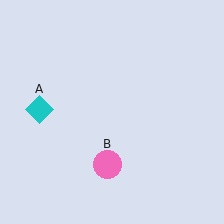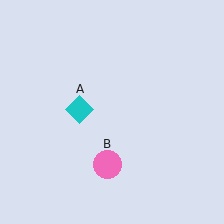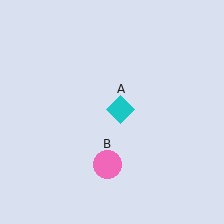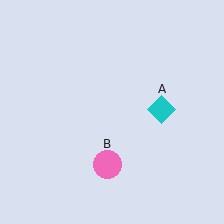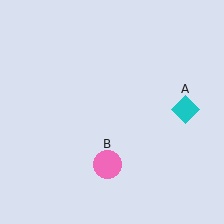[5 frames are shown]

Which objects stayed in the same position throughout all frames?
Pink circle (object B) remained stationary.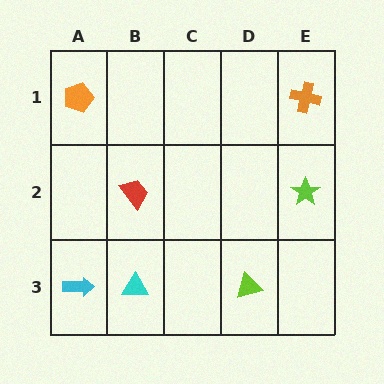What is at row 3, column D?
A lime triangle.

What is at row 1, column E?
An orange cross.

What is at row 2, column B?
A red trapezoid.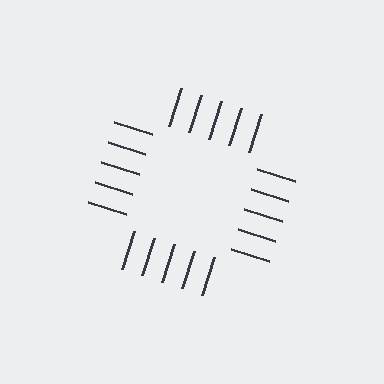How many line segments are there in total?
20 — 5 along each of the 4 edges.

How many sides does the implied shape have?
4 sides — the line-ends trace a square.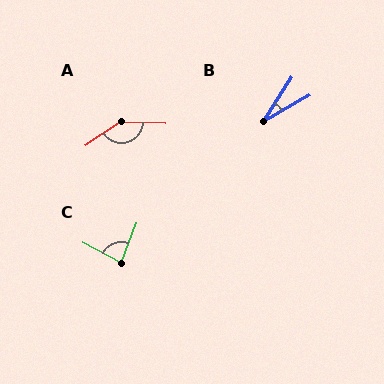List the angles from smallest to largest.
B (28°), C (83°), A (144°).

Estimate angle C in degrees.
Approximately 83 degrees.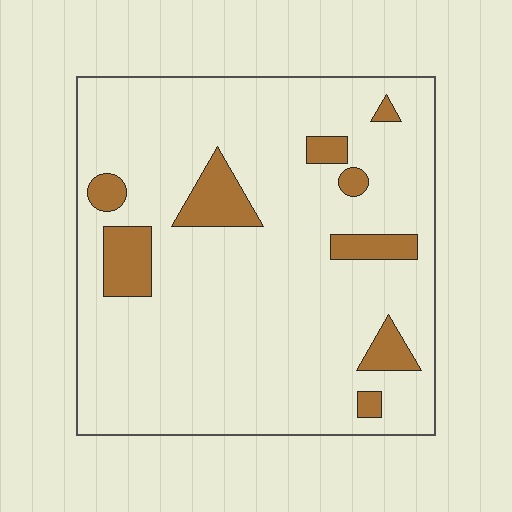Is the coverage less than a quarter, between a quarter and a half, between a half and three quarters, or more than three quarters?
Less than a quarter.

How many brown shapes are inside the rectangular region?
9.